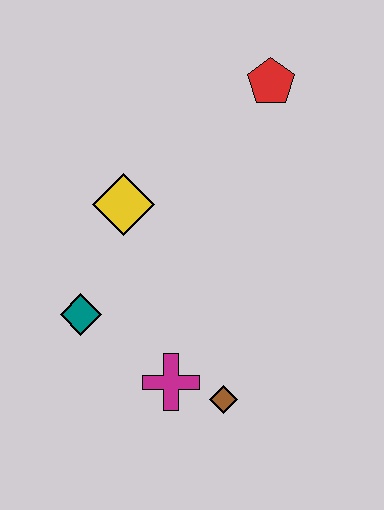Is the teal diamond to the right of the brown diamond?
No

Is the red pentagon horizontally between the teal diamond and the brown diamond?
No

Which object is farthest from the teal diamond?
The red pentagon is farthest from the teal diamond.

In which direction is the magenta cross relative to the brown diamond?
The magenta cross is to the left of the brown diamond.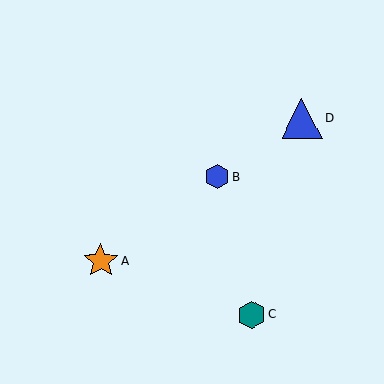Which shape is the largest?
The blue triangle (labeled D) is the largest.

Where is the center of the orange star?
The center of the orange star is at (101, 261).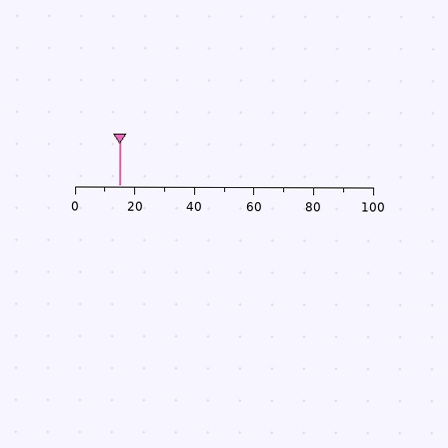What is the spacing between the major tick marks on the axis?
The major ticks are spaced 20 apart.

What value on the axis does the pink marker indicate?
The marker indicates approximately 15.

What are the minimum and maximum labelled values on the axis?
The axis runs from 0 to 100.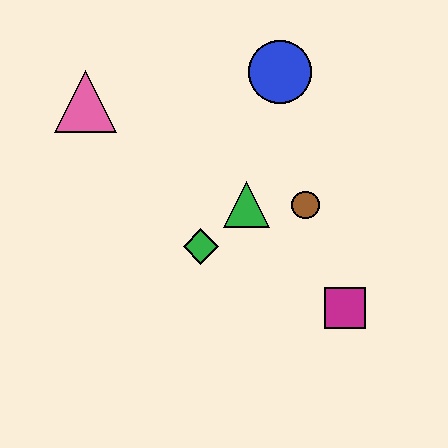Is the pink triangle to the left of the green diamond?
Yes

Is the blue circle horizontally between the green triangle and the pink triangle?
No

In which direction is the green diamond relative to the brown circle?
The green diamond is to the left of the brown circle.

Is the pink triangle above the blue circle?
No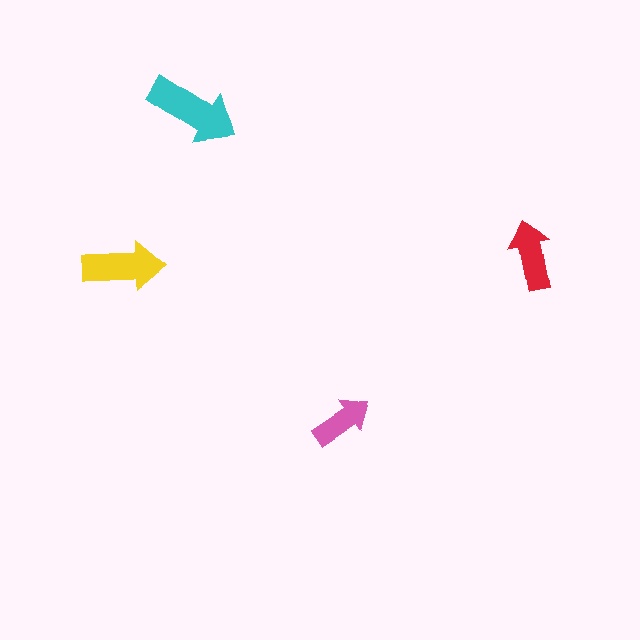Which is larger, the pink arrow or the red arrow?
The red one.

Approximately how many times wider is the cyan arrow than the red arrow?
About 1.5 times wider.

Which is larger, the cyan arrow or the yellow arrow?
The cyan one.